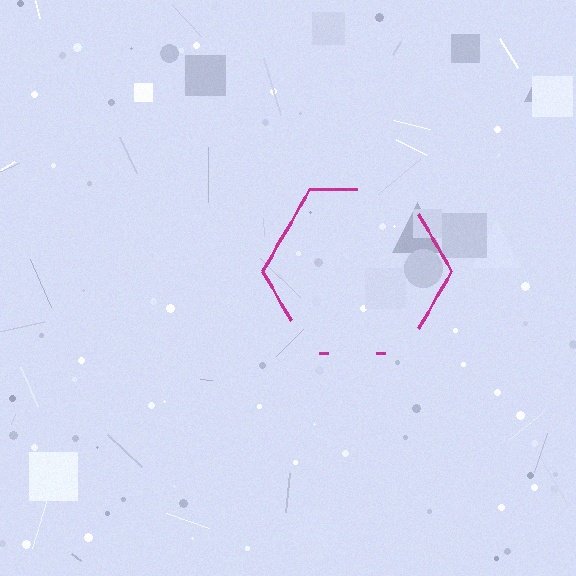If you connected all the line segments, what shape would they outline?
They would outline a hexagon.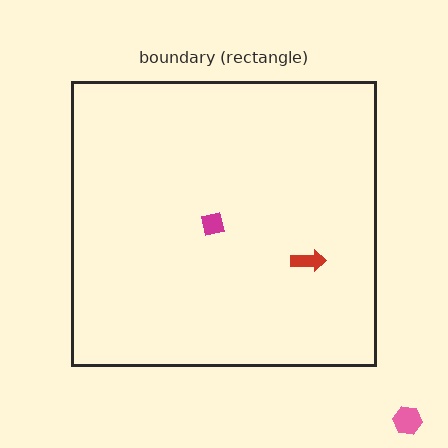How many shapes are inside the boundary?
2 inside, 1 outside.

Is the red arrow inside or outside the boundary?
Inside.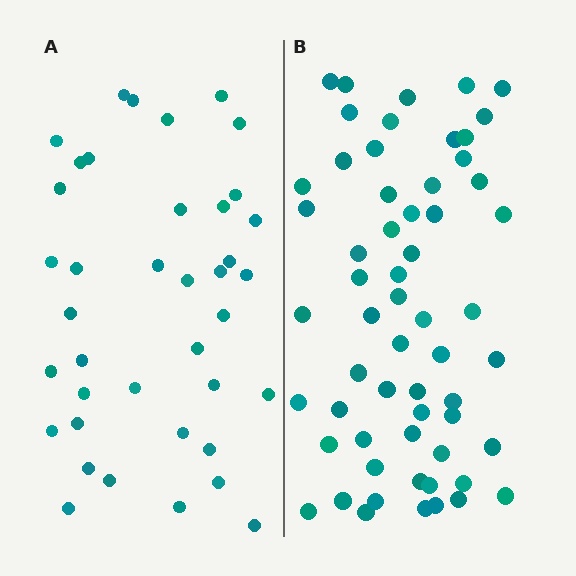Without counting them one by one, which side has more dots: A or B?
Region B (the right region) has more dots.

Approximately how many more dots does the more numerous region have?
Region B has approximately 20 more dots than region A.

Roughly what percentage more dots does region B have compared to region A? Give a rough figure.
About 50% more.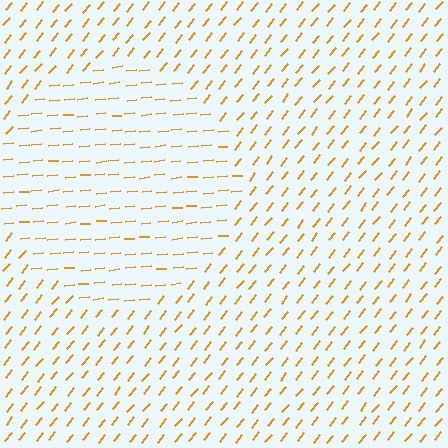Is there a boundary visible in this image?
Yes, there is a texture boundary formed by a change in line orientation.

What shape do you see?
I see a circle.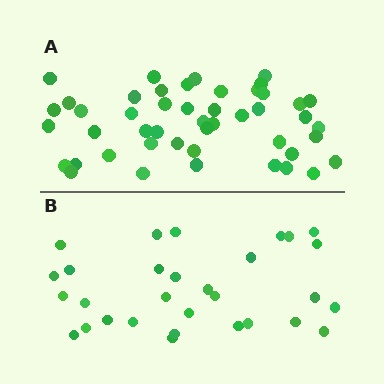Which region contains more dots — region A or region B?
Region A (the top region) has more dots.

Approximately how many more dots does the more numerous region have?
Region A has approximately 15 more dots than region B.